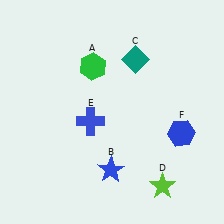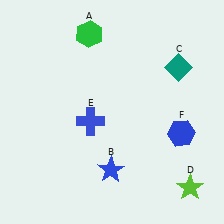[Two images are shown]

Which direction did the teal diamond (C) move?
The teal diamond (C) moved right.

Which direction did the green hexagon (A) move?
The green hexagon (A) moved up.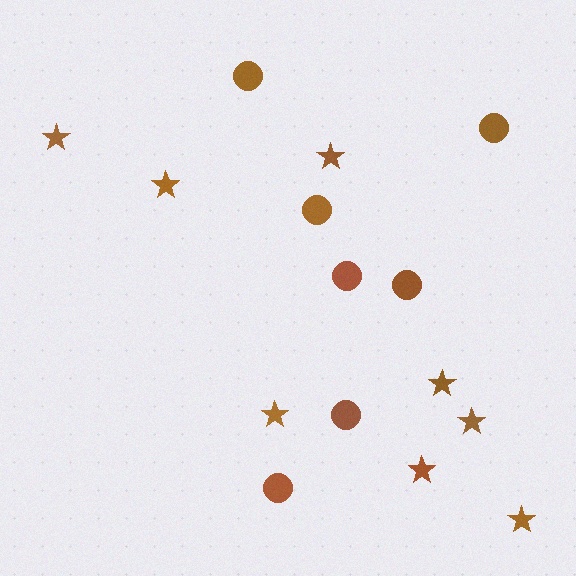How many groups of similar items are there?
There are 2 groups: one group of stars (8) and one group of circles (7).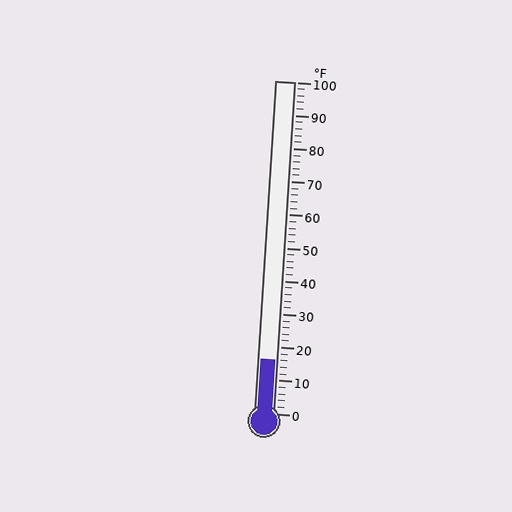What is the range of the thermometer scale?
The thermometer scale ranges from 0°F to 100°F.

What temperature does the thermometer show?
The thermometer shows approximately 16°F.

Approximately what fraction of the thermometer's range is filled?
The thermometer is filled to approximately 15% of its range.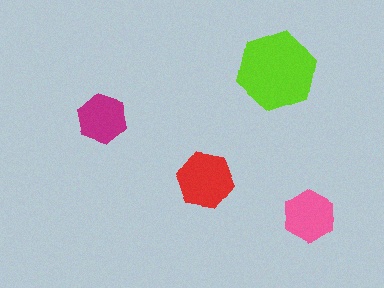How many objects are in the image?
There are 4 objects in the image.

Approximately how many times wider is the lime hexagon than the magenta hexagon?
About 1.5 times wider.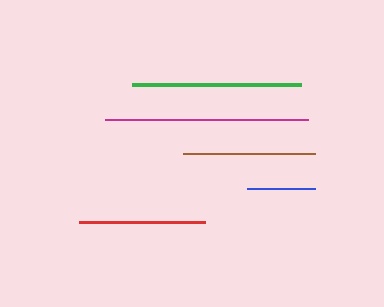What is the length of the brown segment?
The brown segment is approximately 132 pixels long.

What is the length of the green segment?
The green segment is approximately 169 pixels long.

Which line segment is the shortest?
The blue line is the shortest at approximately 67 pixels.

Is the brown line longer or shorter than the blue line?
The brown line is longer than the blue line.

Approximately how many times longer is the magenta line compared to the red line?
The magenta line is approximately 1.6 times the length of the red line.